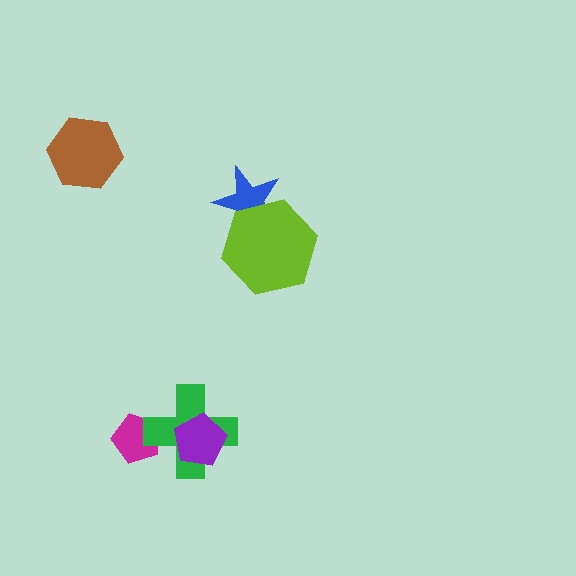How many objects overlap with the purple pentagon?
1 object overlaps with the purple pentagon.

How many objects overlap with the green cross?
2 objects overlap with the green cross.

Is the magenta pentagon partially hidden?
Yes, it is partially covered by another shape.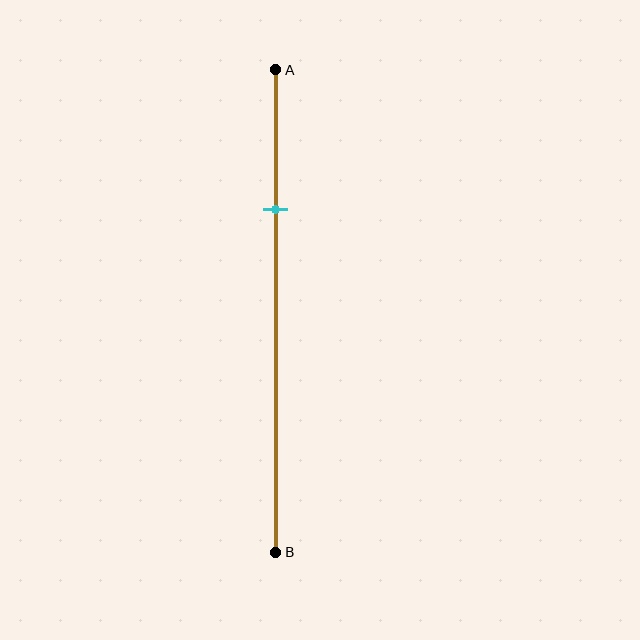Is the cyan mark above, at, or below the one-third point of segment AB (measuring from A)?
The cyan mark is above the one-third point of segment AB.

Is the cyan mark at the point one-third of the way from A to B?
No, the mark is at about 30% from A, not at the 33% one-third point.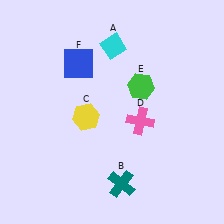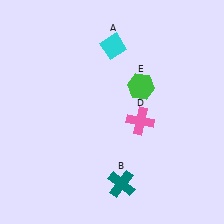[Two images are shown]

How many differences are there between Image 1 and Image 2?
There are 2 differences between the two images.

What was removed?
The yellow hexagon (C), the blue square (F) were removed in Image 2.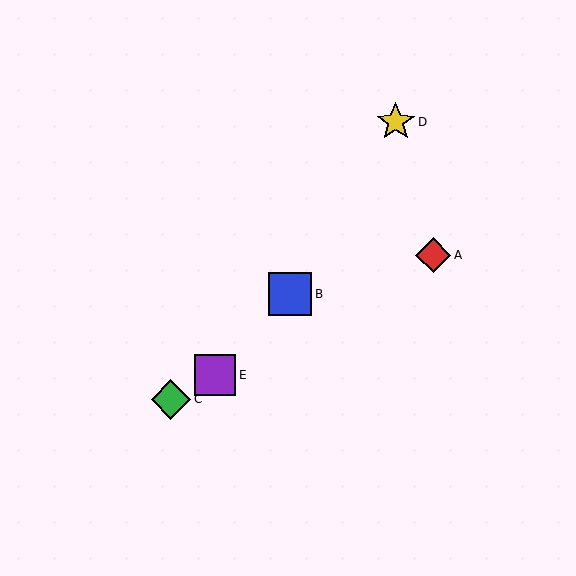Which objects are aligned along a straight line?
Objects A, C, E are aligned along a straight line.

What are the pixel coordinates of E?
Object E is at (215, 375).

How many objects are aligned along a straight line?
3 objects (A, C, E) are aligned along a straight line.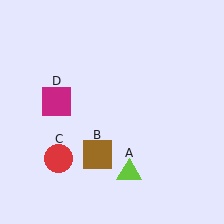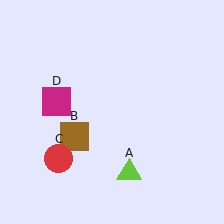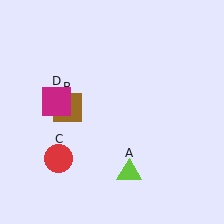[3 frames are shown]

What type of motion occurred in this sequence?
The brown square (object B) rotated clockwise around the center of the scene.